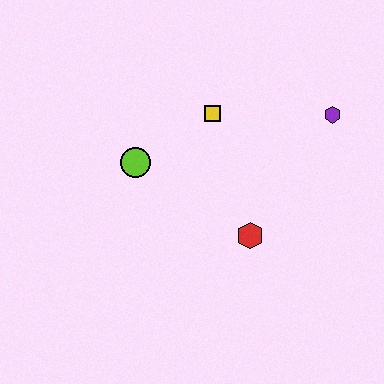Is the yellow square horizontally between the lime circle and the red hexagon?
Yes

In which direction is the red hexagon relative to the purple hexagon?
The red hexagon is below the purple hexagon.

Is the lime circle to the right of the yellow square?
No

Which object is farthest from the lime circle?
The purple hexagon is farthest from the lime circle.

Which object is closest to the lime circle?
The yellow square is closest to the lime circle.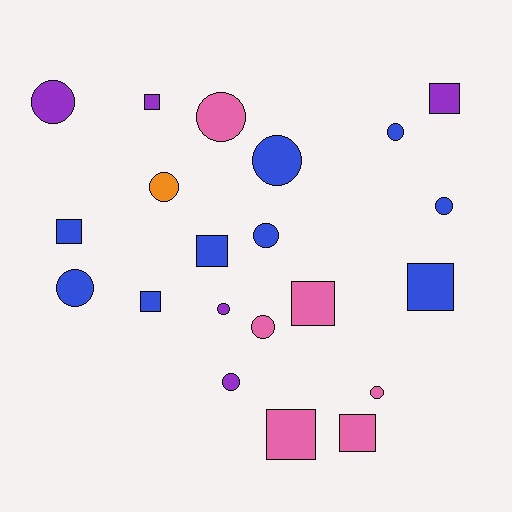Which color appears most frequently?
Blue, with 9 objects.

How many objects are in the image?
There are 21 objects.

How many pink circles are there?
There are 3 pink circles.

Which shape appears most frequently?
Circle, with 12 objects.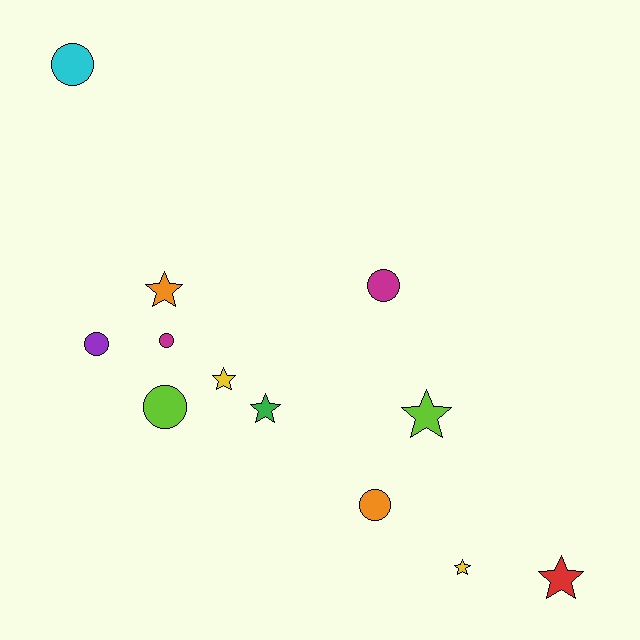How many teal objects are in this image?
There are no teal objects.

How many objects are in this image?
There are 12 objects.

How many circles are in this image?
There are 6 circles.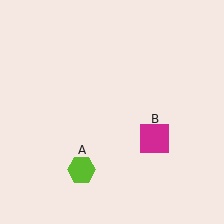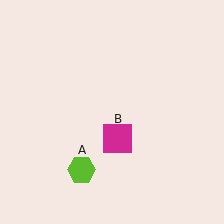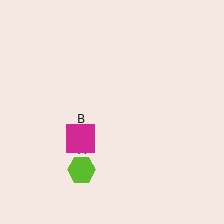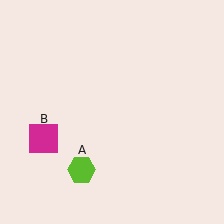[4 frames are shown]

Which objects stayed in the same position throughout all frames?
Lime hexagon (object A) remained stationary.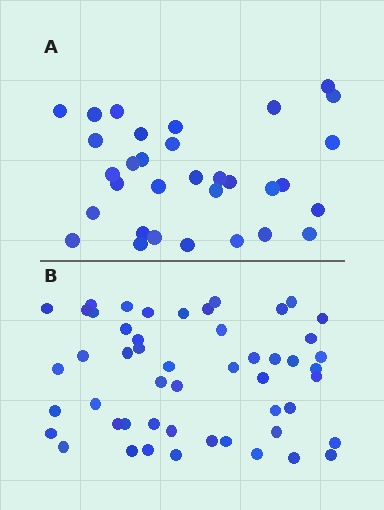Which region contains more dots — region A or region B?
Region B (the bottom region) has more dots.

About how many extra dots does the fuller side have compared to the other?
Region B has approximately 20 more dots than region A.